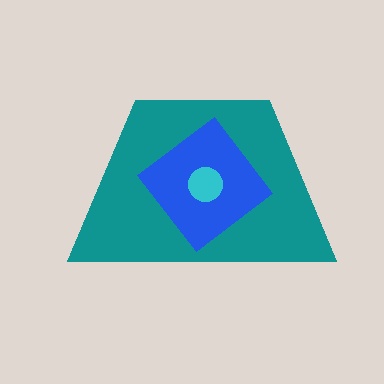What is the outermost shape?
The teal trapezoid.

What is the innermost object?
The cyan circle.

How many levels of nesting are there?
3.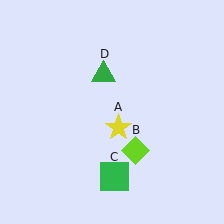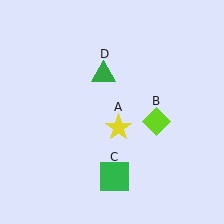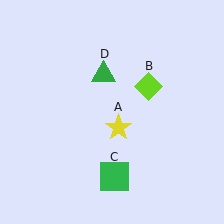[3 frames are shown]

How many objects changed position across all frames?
1 object changed position: lime diamond (object B).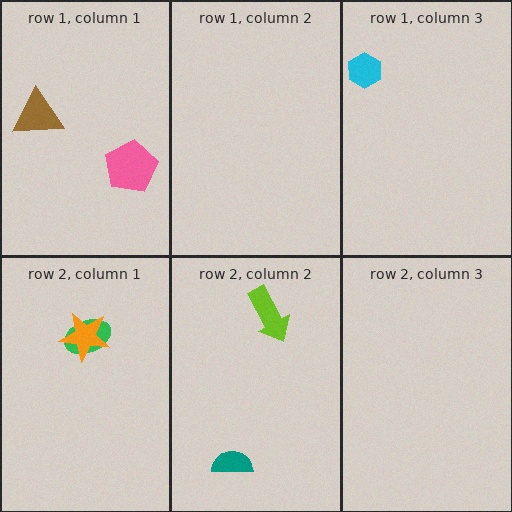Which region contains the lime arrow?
The row 2, column 2 region.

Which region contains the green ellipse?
The row 2, column 1 region.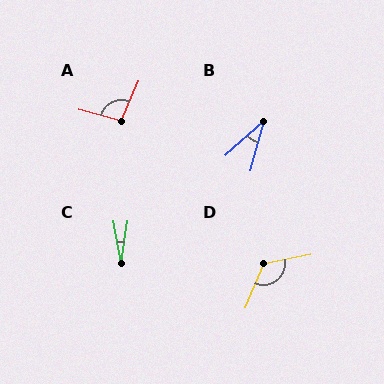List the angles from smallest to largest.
C (19°), B (33°), A (98°), D (125°).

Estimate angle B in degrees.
Approximately 33 degrees.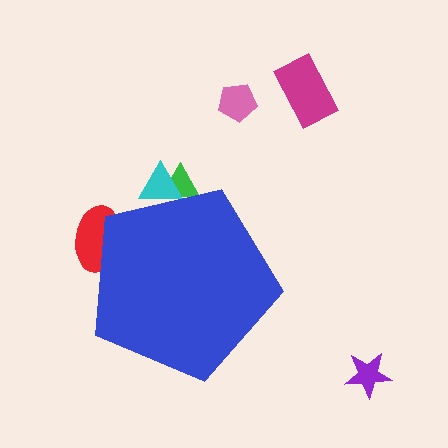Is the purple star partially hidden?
No, the purple star is fully visible.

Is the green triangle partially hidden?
Yes, the green triangle is partially hidden behind the blue pentagon.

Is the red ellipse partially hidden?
Yes, the red ellipse is partially hidden behind the blue pentagon.